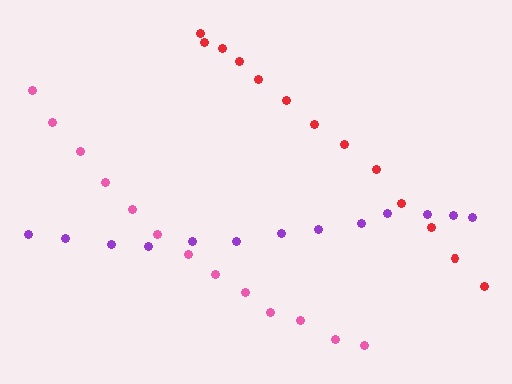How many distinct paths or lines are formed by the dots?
There are 3 distinct paths.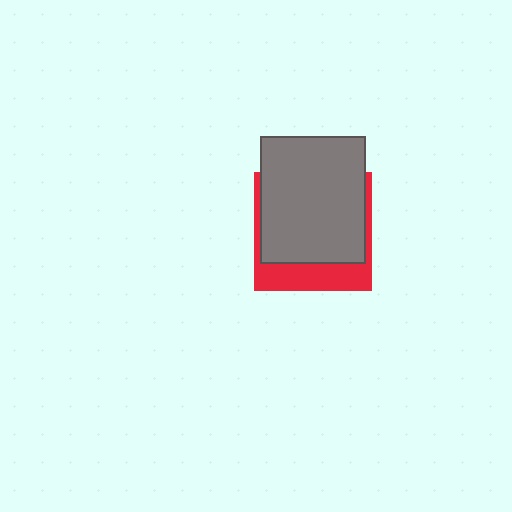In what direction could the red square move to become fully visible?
The red square could move down. That would shift it out from behind the gray rectangle entirely.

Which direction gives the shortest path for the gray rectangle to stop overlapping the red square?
Moving up gives the shortest separation.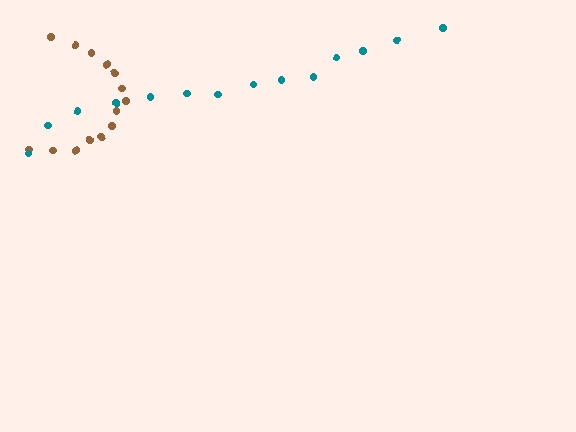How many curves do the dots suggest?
There are 2 distinct paths.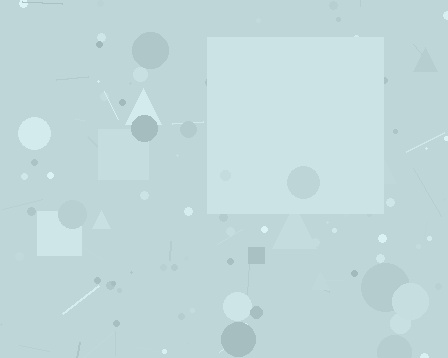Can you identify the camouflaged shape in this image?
The camouflaged shape is a square.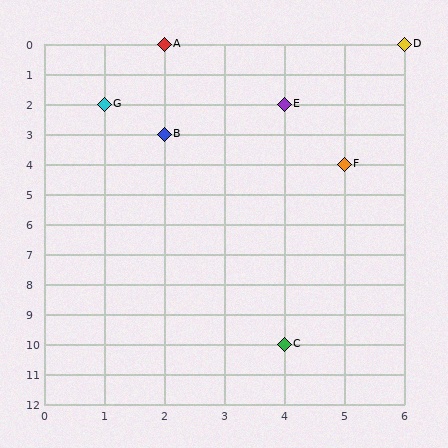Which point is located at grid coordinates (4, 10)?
Point C is at (4, 10).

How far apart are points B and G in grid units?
Points B and G are 1 column and 1 row apart (about 1.4 grid units diagonally).